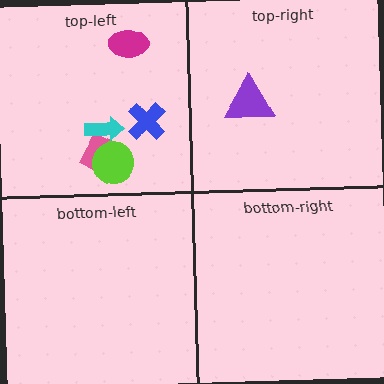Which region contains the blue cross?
The top-left region.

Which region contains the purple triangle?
The top-right region.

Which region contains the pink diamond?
The top-left region.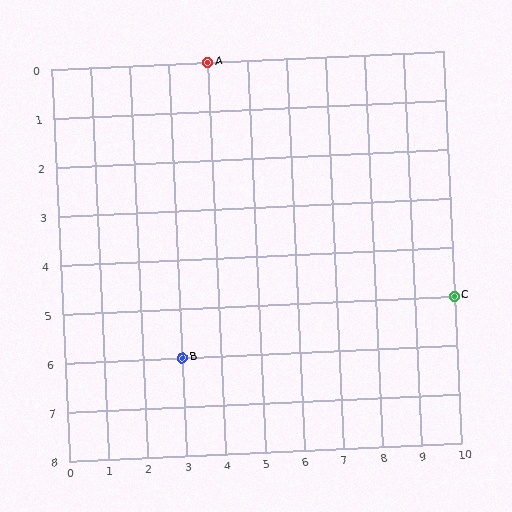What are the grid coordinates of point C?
Point C is at grid coordinates (10, 5).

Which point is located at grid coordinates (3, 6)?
Point B is at (3, 6).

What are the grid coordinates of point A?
Point A is at grid coordinates (4, 0).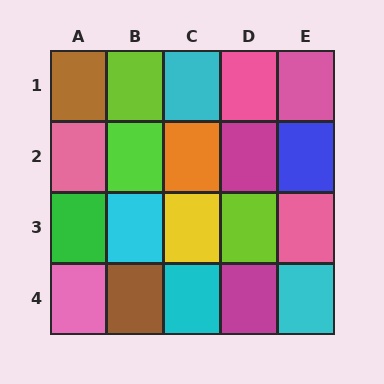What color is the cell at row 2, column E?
Blue.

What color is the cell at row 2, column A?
Pink.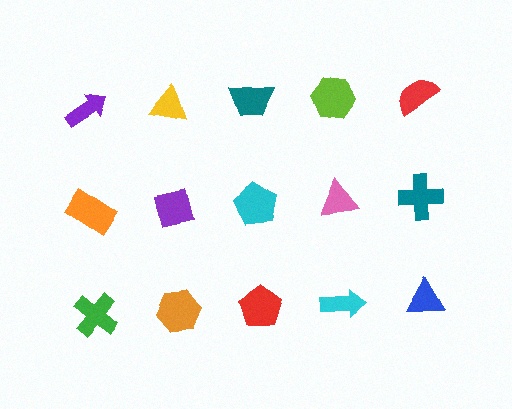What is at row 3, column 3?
A red pentagon.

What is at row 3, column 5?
A blue triangle.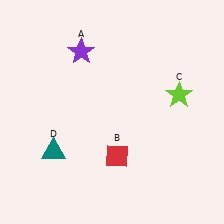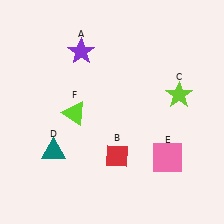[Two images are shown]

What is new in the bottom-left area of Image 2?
A lime triangle (F) was added in the bottom-left area of Image 2.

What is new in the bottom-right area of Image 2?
A pink square (E) was added in the bottom-right area of Image 2.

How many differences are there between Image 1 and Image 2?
There are 2 differences between the two images.